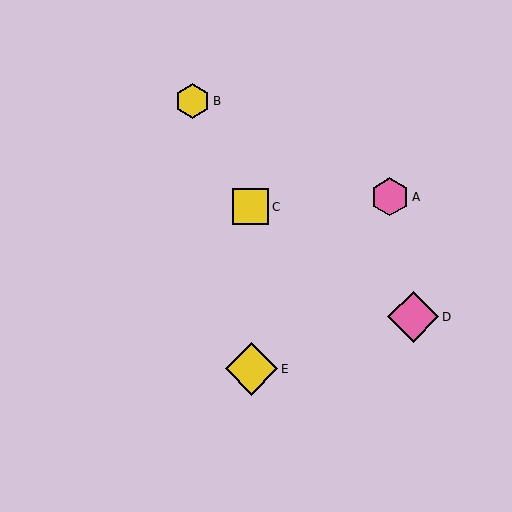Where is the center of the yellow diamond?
The center of the yellow diamond is at (252, 369).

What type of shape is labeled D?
Shape D is a pink diamond.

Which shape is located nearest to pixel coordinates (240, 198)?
The yellow square (labeled C) at (251, 207) is nearest to that location.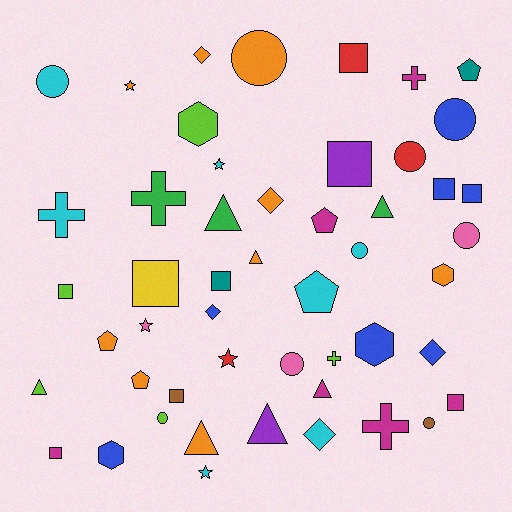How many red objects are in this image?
There are 3 red objects.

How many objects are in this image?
There are 50 objects.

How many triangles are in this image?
There are 7 triangles.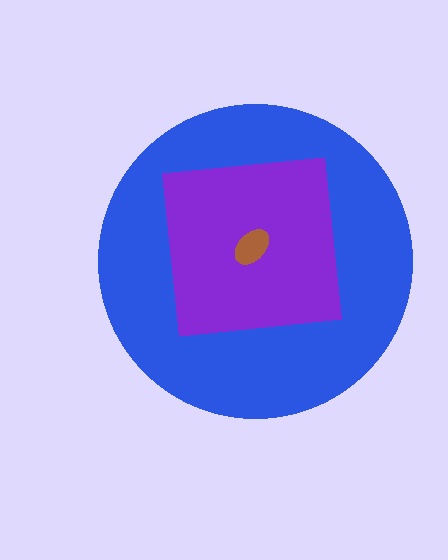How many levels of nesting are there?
3.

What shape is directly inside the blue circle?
The purple square.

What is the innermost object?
The brown ellipse.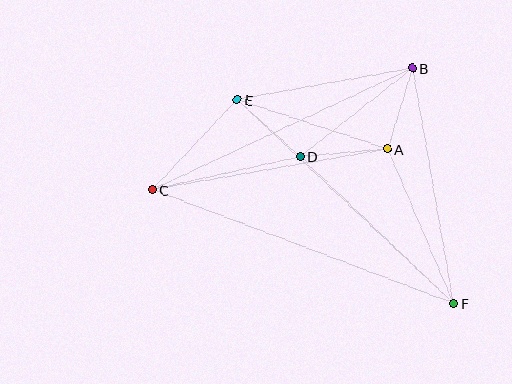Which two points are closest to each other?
Points D and E are closest to each other.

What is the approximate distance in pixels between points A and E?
The distance between A and E is approximately 158 pixels.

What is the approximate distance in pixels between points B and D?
The distance between B and D is approximately 143 pixels.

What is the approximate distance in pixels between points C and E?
The distance between C and E is approximately 124 pixels.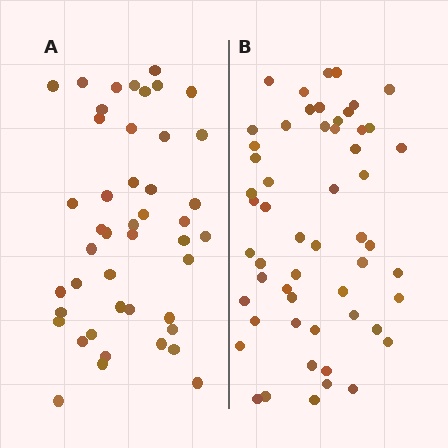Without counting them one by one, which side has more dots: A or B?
Region B (the right region) has more dots.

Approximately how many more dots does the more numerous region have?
Region B has roughly 10 or so more dots than region A.